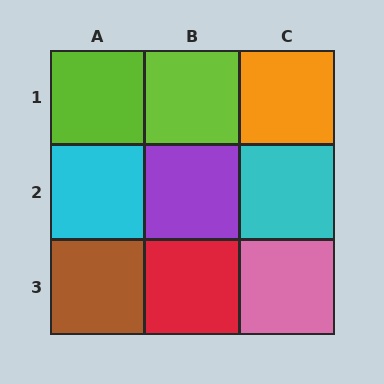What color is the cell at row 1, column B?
Lime.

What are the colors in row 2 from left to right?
Cyan, purple, cyan.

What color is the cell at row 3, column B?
Red.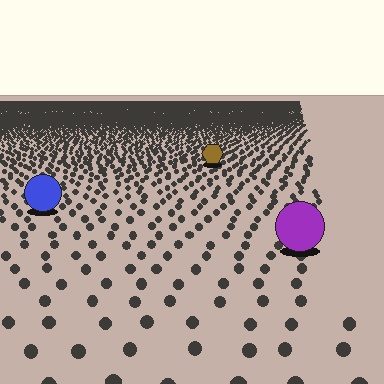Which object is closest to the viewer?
The purple circle is closest. The texture marks near it are larger and more spread out.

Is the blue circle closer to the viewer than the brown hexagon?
Yes. The blue circle is closer — you can tell from the texture gradient: the ground texture is coarser near it.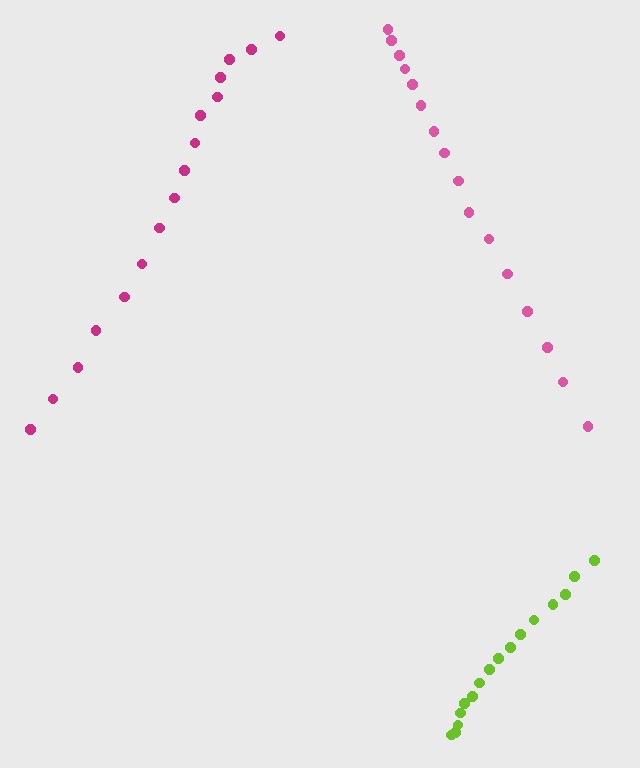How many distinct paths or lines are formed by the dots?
There are 3 distinct paths.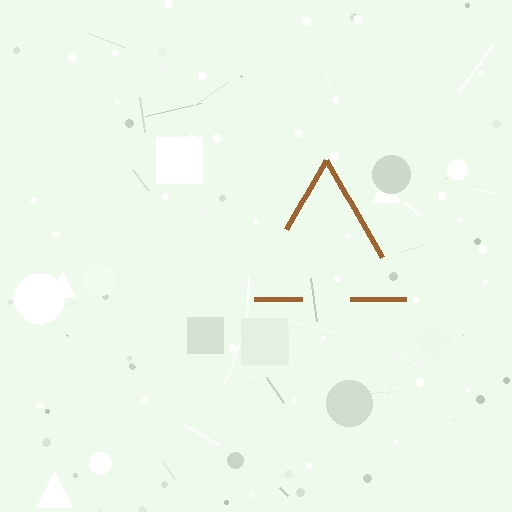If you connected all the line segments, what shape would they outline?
They would outline a triangle.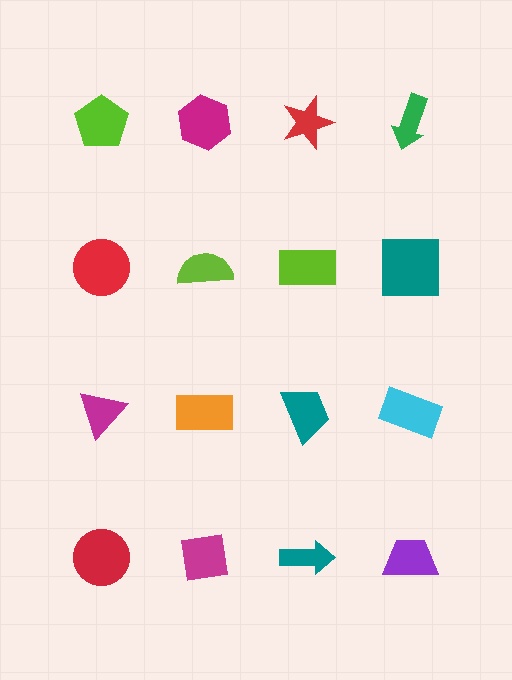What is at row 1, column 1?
A lime pentagon.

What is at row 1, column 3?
A red star.